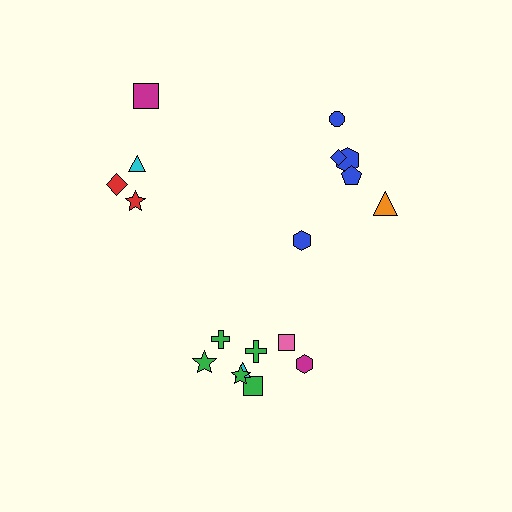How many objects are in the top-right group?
There are 6 objects.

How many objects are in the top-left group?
There are 4 objects.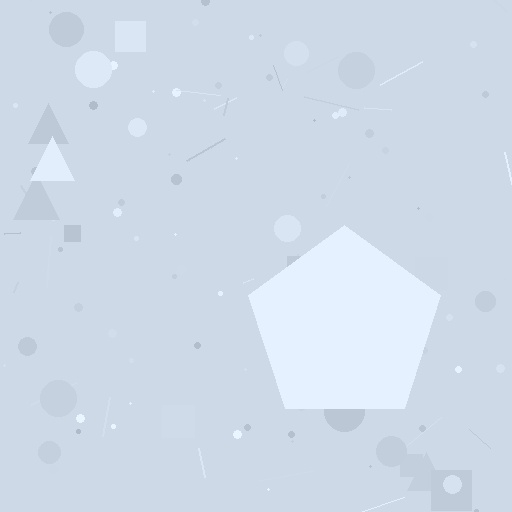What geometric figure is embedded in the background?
A pentagon is embedded in the background.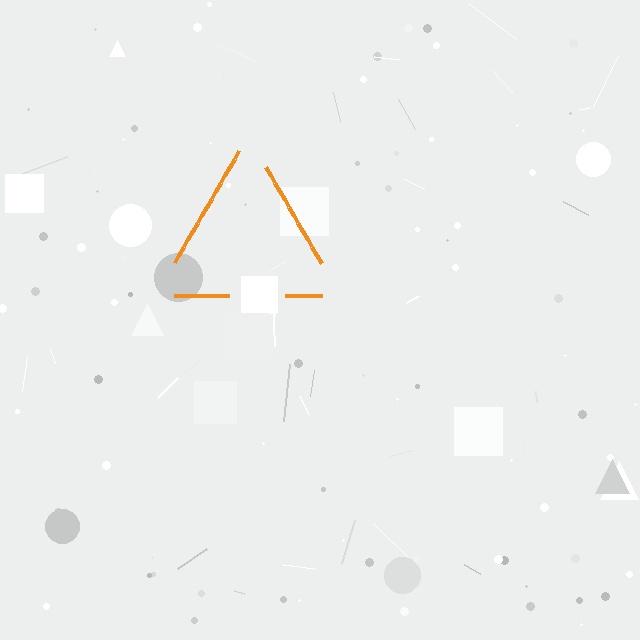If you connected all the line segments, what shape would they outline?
They would outline a triangle.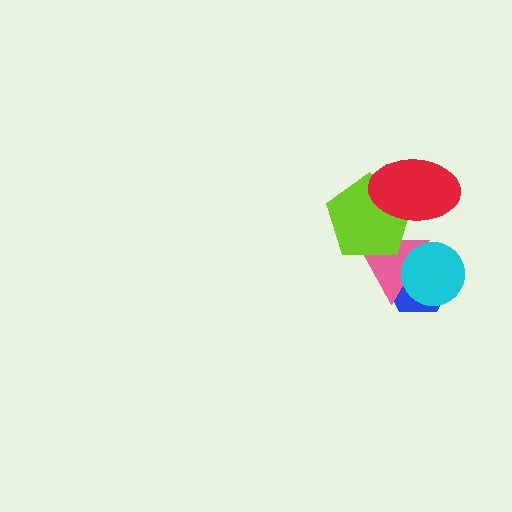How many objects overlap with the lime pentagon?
2 objects overlap with the lime pentagon.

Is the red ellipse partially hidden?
No, no other shape covers it.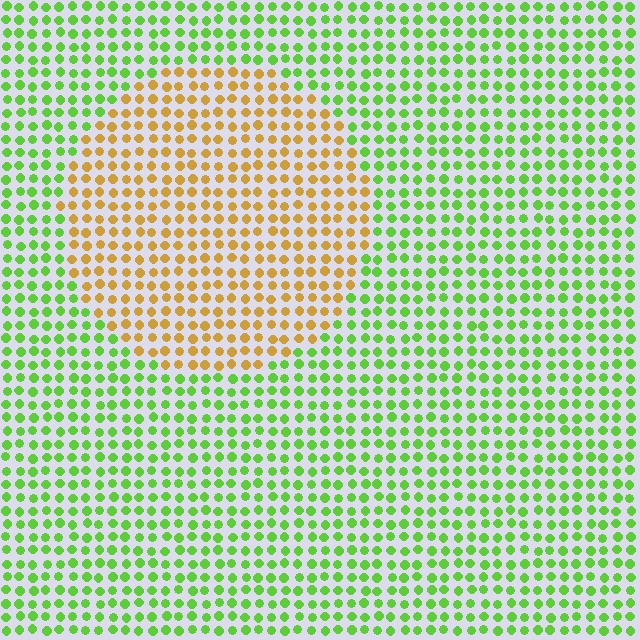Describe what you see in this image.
The image is filled with small lime elements in a uniform arrangement. A circle-shaped region is visible where the elements are tinted to a slightly different hue, forming a subtle color boundary.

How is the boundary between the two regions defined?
The boundary is defined purely by a slight shift in hue (about 65 degrees). Spacing, size, and orientation are identical on both sides.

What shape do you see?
I see a circle.